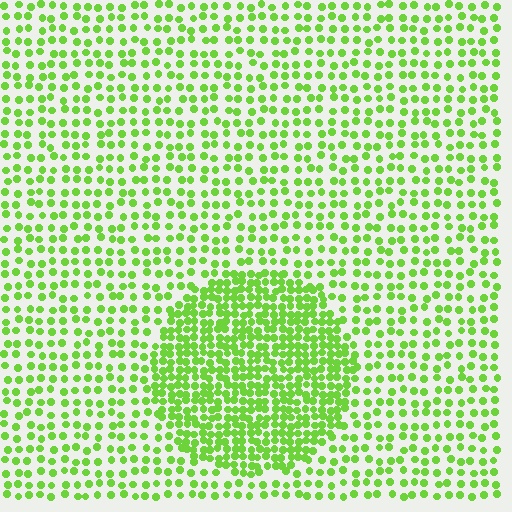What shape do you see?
I see a circle.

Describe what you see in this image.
The image contains small lime elements arranged at two different densities. A circle-shaped region is visible where the elements are more densely packed than the surrounding area.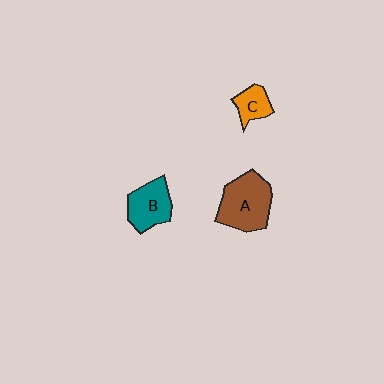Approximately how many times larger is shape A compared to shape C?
Approximately 2.3 times.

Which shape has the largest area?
Shape A (brown).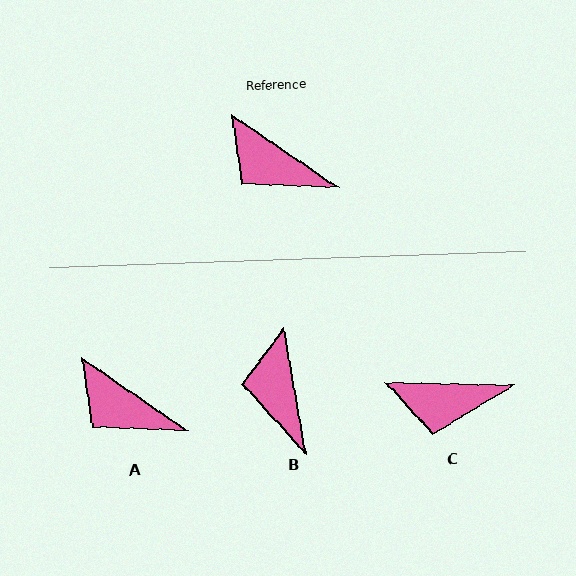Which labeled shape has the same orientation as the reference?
A.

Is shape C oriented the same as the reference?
No, it is off by about 34 degrees.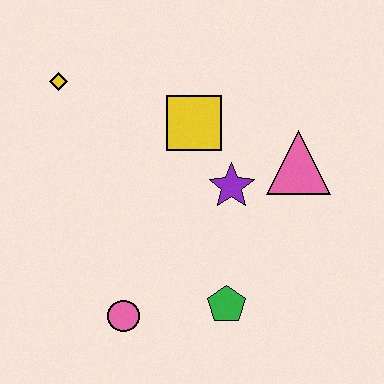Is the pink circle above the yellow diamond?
No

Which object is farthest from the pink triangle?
The yellow diamond is farthest from the pink triangle.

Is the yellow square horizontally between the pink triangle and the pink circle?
Yes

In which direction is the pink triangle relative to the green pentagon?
The pink triangle is above the green pentagon.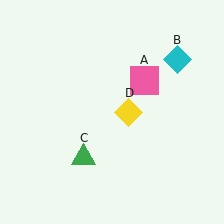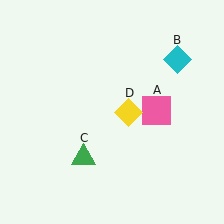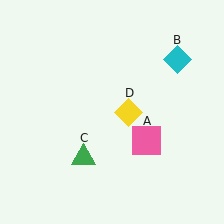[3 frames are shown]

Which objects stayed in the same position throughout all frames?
Cyan diamond (object B) and green triangle (object C) and yellow diamond (object D) remained stationary.